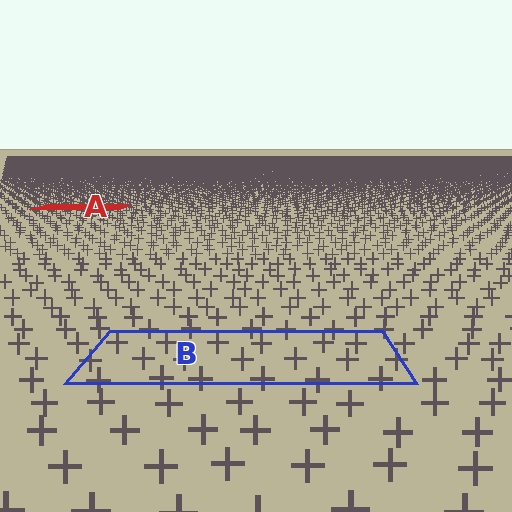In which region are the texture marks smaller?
The texture marks are smaller in region A, because it is farther away.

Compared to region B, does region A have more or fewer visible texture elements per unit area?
Region A has more texture elements per unit area — they are packed more densely because it is farther away.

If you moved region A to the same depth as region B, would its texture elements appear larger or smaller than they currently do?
They would appear larger. At a closer depth, the same texture elements are projected at a bigger on-screen size.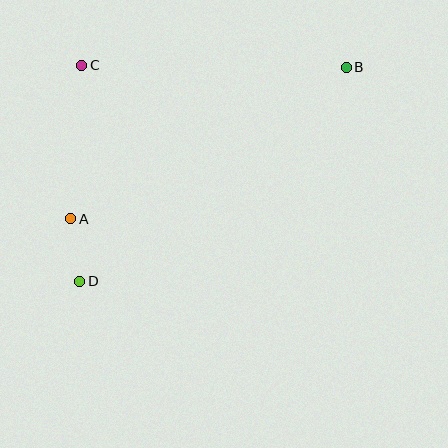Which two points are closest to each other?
Points A and D are closest to each other.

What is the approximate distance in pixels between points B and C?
The distance between B and C is approximately 264 pixels.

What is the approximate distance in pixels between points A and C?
The distance between A and C is approximately 154 pixels.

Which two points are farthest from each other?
Points B and D are farthest from each other.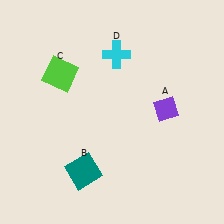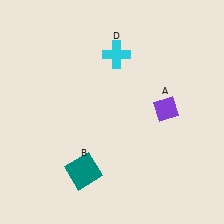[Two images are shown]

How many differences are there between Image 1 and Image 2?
There is 1 difference between the two images.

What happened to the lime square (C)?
The lime square (C) was removed in Image 2. It was in the top-left area of Image 1.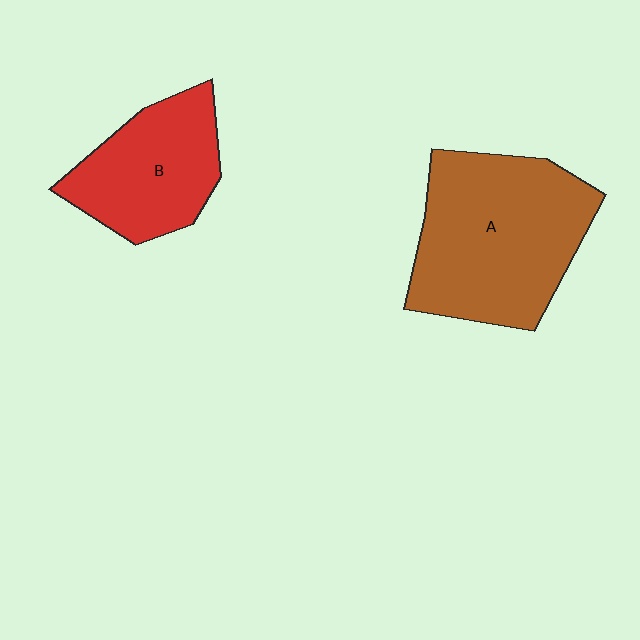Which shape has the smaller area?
Shape B (red).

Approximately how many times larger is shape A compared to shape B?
Approximately 1.6 times.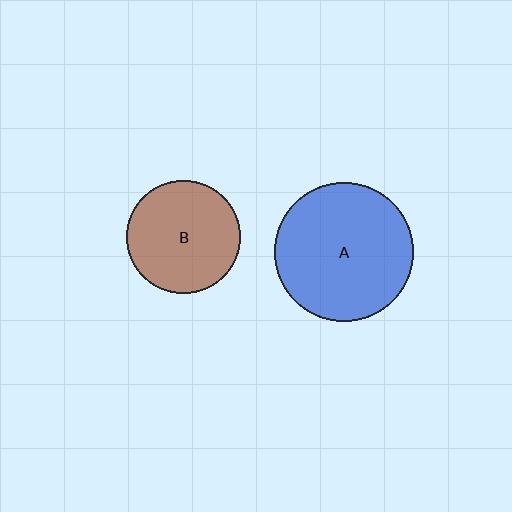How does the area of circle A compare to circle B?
Approximately 1.5 times.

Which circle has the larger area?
Circle A (blue).